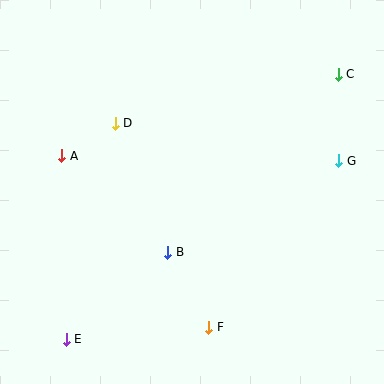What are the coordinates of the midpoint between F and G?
The midpoint between F and G is at (274, 244).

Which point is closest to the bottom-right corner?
Point F is closest to the bottom-right corner.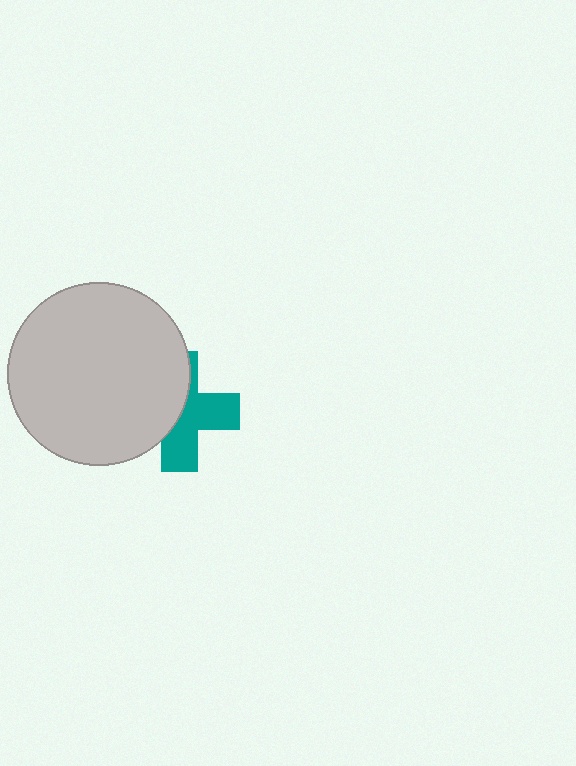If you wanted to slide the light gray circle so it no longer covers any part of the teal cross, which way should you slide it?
Slide it left — that is the most direct way to separate the two shapes.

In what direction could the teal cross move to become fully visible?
The teal cross could move right. That would shift it out from behind the light gray circle entirely.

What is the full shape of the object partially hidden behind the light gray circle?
The partially hidden object is a teal cross.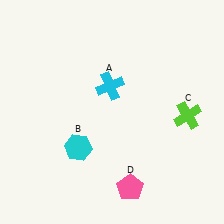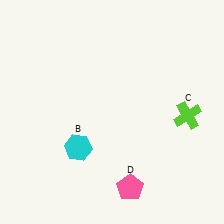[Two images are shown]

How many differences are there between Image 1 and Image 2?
There is 1 difference between the two images.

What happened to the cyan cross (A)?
The cyan cross (A) was removed in Image 2. It was in the top-left area of Image 1.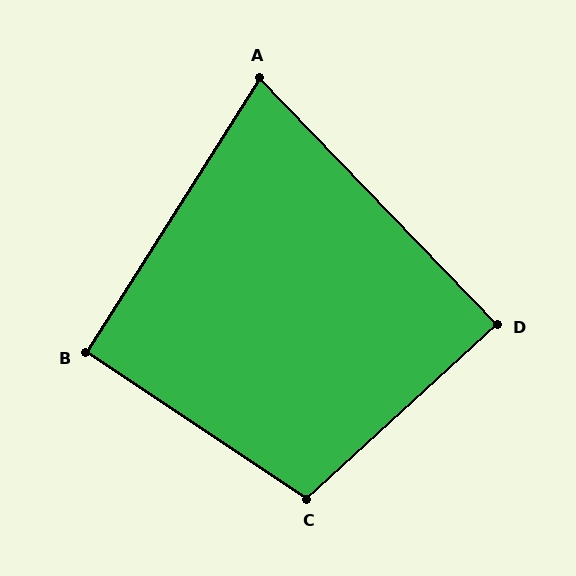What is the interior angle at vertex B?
Approximately 91 degrees (approximately right).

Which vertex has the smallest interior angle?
A, at approximately 76 degrees.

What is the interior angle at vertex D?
Approximately 89 degrees (approximately right).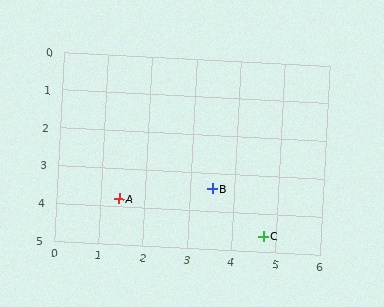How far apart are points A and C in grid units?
Points A and C are about 3.4 grid units apart.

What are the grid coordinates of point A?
Point A is at approximately (1.4, 3.8).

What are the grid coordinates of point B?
Point B is at approximately (3.5, 3.4).